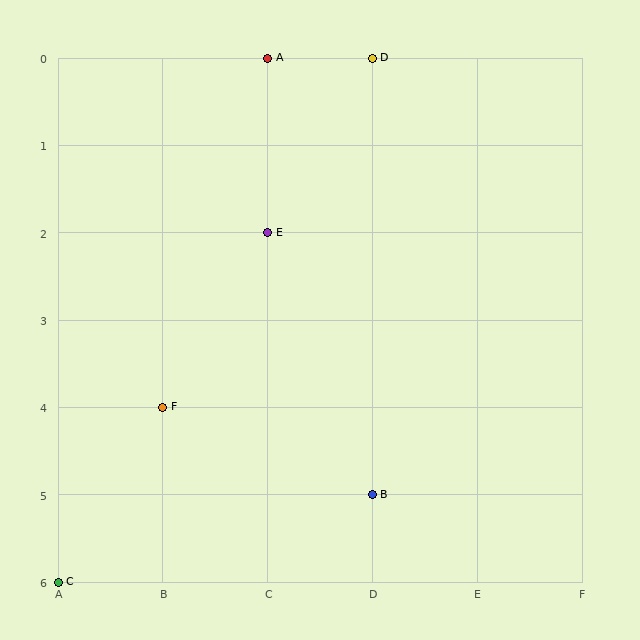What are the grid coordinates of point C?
Point C is at grid coordinates (A, 6).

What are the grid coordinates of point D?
Point D is at grid coordinates (D, 0).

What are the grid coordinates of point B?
Point B is at grid coordinates (D, 5).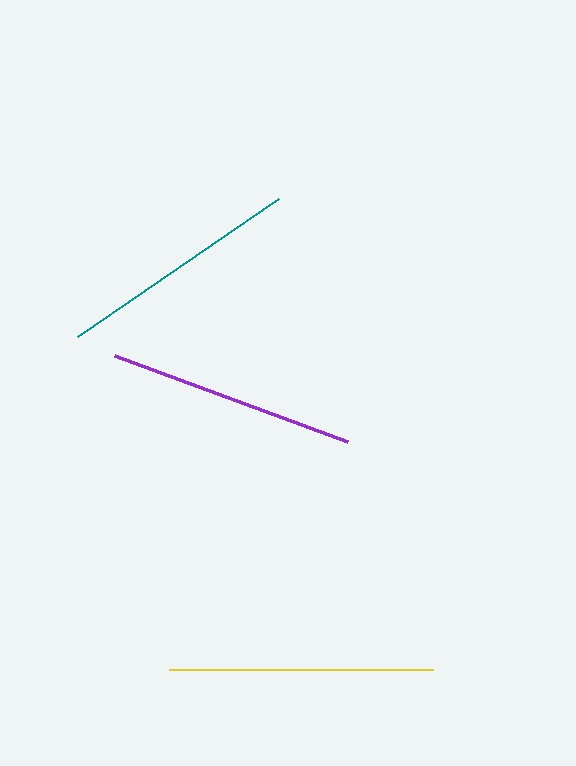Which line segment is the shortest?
The teal line is the shortest at approximately 244 pixels.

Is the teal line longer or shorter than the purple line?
The purple line is longer than the teal line.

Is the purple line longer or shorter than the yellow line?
The yellow line is longer than the purple line.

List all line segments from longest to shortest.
From longest to shortest: yellow, purple, teal.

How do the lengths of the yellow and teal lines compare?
The yellow and teal lines are approximately the same length.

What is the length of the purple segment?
The purple segment is approximately 248 pixels long.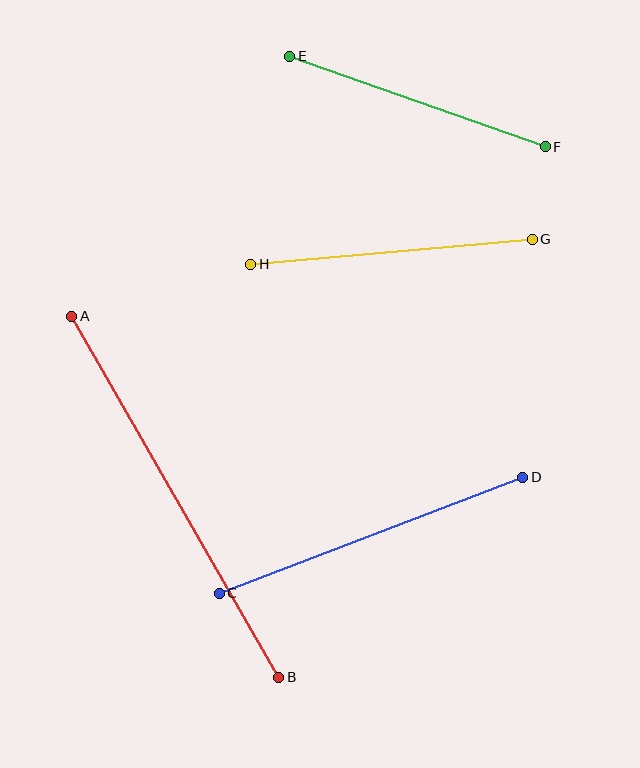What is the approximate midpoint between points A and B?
The midpoint is at approximately (175, 497) pixels.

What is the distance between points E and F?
The distance is approximately 271 pixels.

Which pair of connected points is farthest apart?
Points A and B are farthest apart.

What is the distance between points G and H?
The distance is approximately 283 pixels.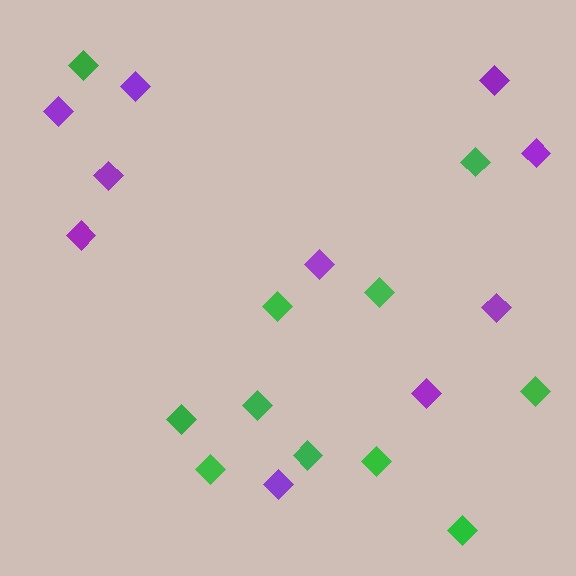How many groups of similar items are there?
There are 2 groups: one group of green diamonds (11) and one group of purple diamonds (10).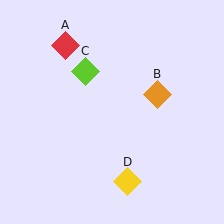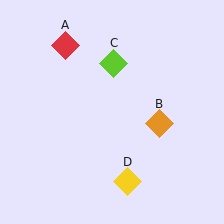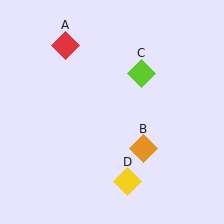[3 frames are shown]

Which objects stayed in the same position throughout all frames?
Red diamond (object A) and yellow diamond (object D) remained stationary.